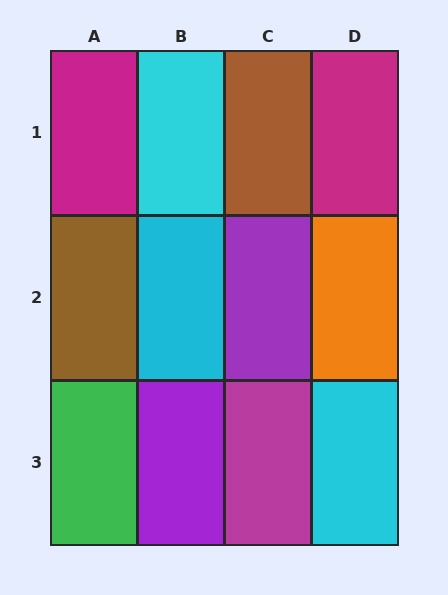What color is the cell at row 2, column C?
Purple.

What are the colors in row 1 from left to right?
Magenta, cyan, brown, magenta.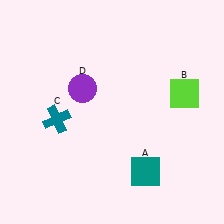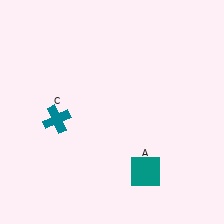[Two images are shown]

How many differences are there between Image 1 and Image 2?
There are 2 differences between the two images.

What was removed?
The purple circle (D), the lime square (B) were removed in Image 2.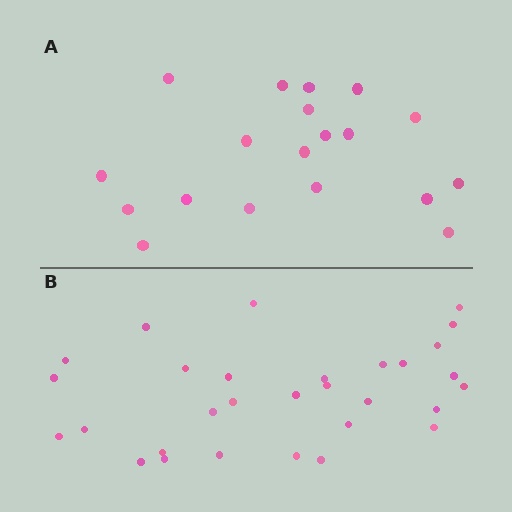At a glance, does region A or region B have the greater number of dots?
Region B (the bottom region) has more dots.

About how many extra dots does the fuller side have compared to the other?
Region B has roughly 12 or so more dots than region A.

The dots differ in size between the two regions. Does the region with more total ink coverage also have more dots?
No. Region A has more total ink coverage because its dots are larger, but region B actually contains more individual dots. Total area can be misleading — the number of items is what matters here.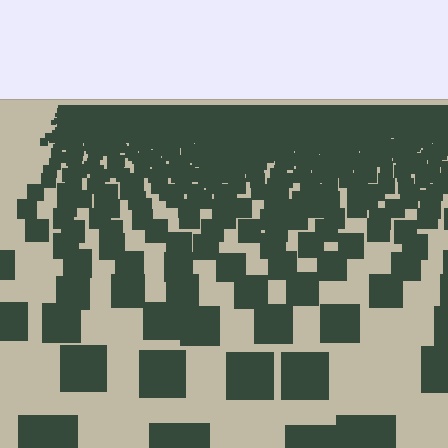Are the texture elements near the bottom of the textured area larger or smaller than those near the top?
Larger. Near the bottom, elements are closer to the viewer and appear at a bigger on-screen size.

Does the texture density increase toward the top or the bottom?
Density increases toward the top.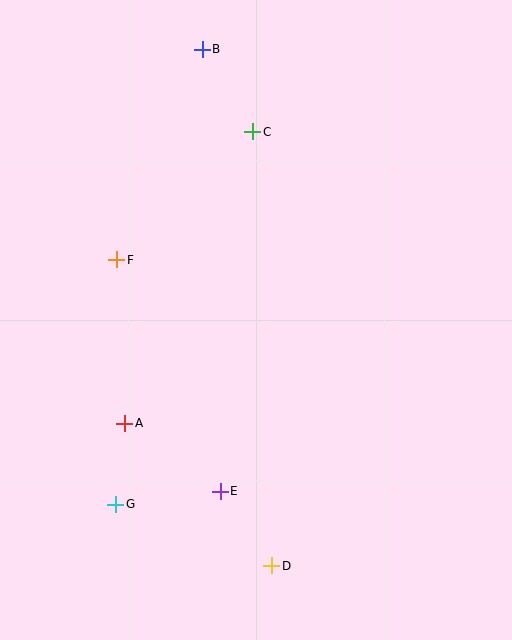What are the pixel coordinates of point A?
Point A is at (125, 423).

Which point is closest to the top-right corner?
Point C is closest to the top-right corner.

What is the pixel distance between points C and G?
The distance between C and G is 397 pixels.